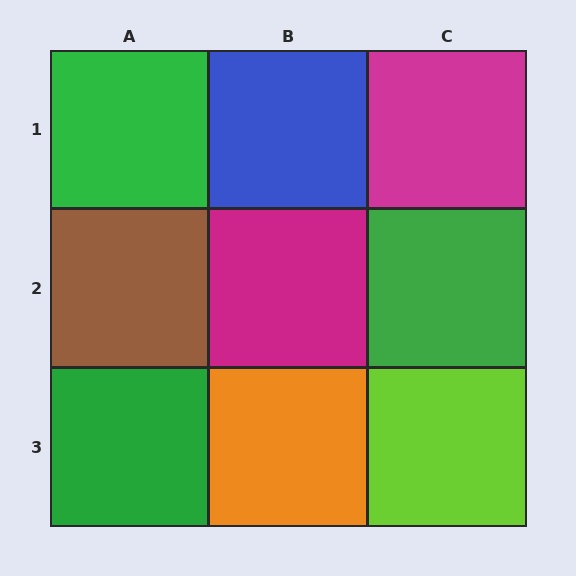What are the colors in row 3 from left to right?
Green, orange, lime.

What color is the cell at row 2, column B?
Magenta.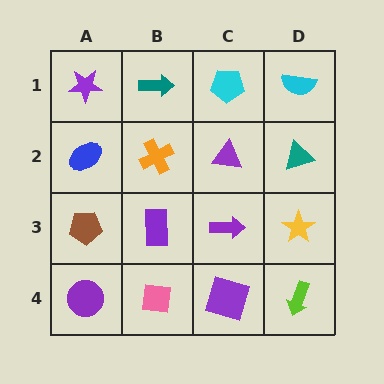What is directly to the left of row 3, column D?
A purple arrow.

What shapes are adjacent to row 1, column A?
A blue ellipse (row 2, column A), a teal arrow (row 1, column B).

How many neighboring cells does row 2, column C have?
4.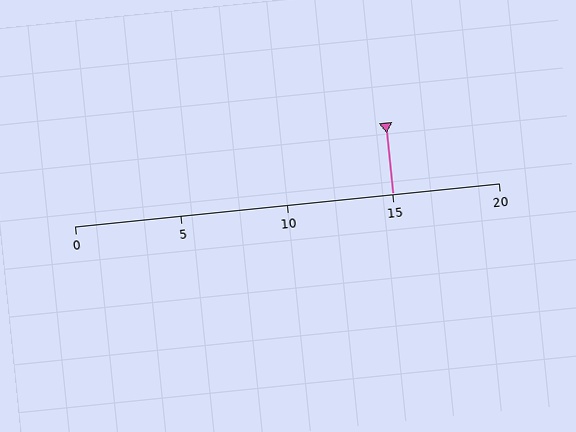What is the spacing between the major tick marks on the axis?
The major ticks are spaced 5 apart.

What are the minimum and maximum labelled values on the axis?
The axis runs from 0 to 20.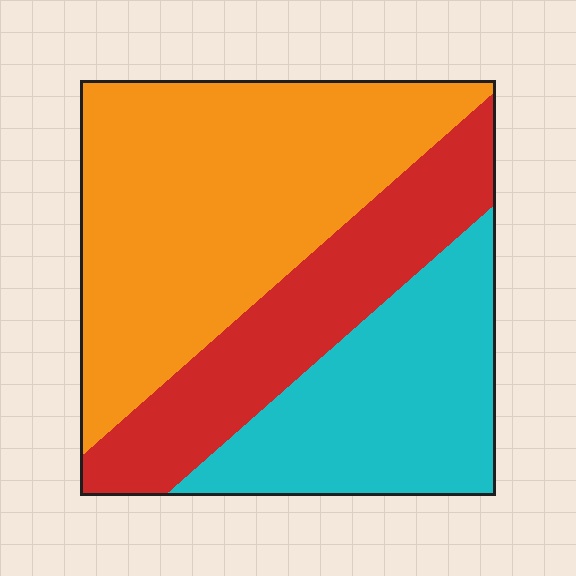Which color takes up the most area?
Orange, at roughly 45%.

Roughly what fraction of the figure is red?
Red covers 25% of the figure.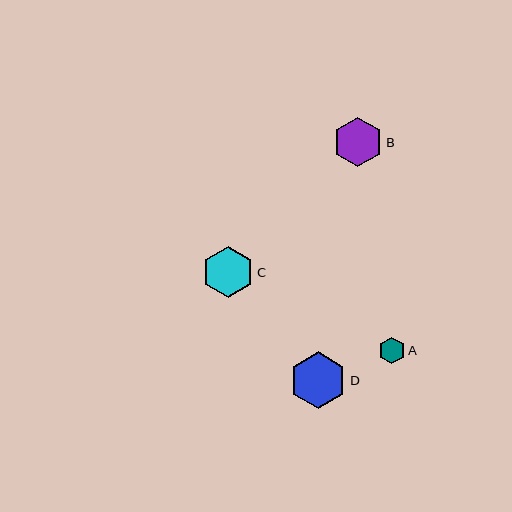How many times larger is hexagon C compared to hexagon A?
Hexagon C is approximately 2.0 times the size of hexagon A.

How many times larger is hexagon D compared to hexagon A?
Hexagon D is approximately 2.2 times the size of hexagon A.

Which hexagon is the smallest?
Hexagon A is the smallest with a size of approximately 26 pixels.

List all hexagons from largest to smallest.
From largest to smallest: D, C, B, A.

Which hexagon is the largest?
Hexagon D is the largest with a size of approximately 57 pixels.